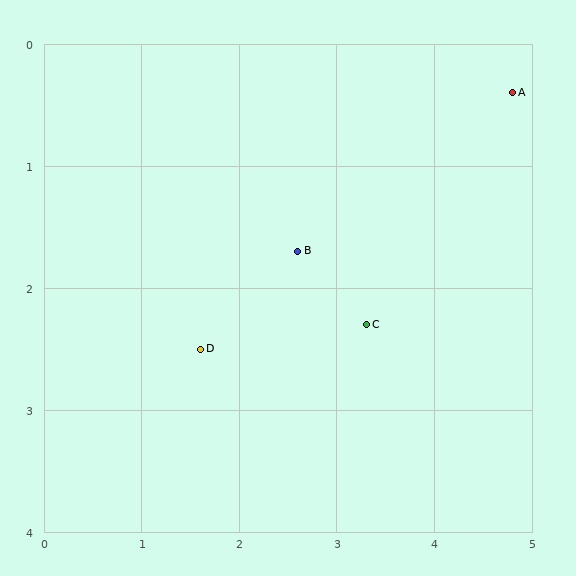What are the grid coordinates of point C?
Point C is at approximately (3.3, 2.3).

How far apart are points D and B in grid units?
Points D and B are about 1.3 grid units apart.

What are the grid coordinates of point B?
Point B is at approximately (2.6, 1.7).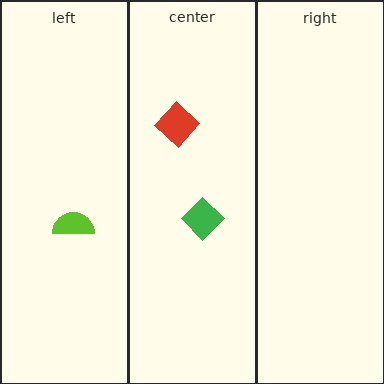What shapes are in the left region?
The lime semicircle.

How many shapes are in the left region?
1.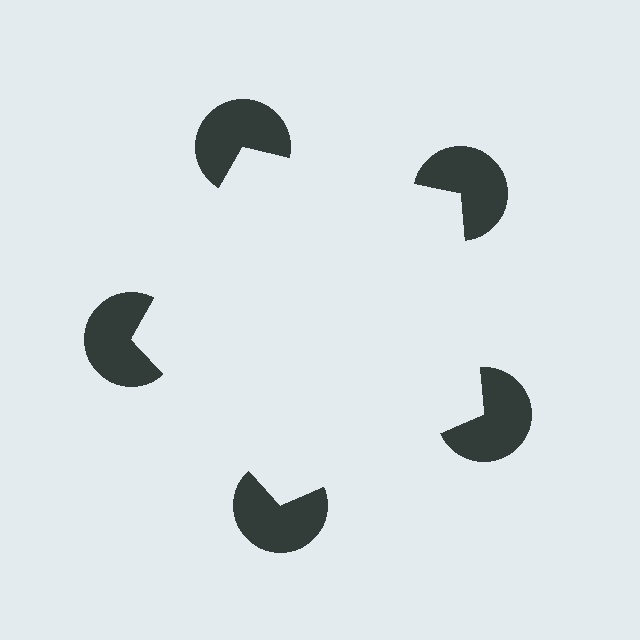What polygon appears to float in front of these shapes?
An illusory pentagon — its edges are inferred from the aligned wedge cuts in the pac-man discs, not physically drawn.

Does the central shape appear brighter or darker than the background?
It typically appears slightly brighter than the background, even though no actual brightness change is drawn.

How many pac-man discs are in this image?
There are 5 — one at each vertex of the illusory pentagon.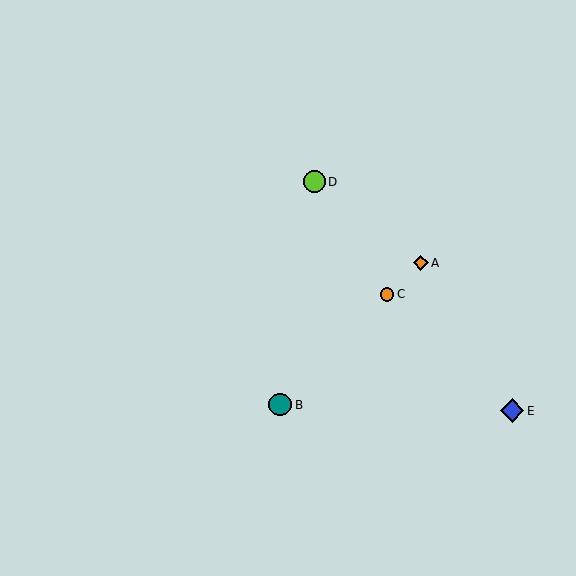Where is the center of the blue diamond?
The center of the blue diamond is at (512, 411).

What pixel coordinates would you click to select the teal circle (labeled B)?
Click at (280, 405) to select the teal circle B.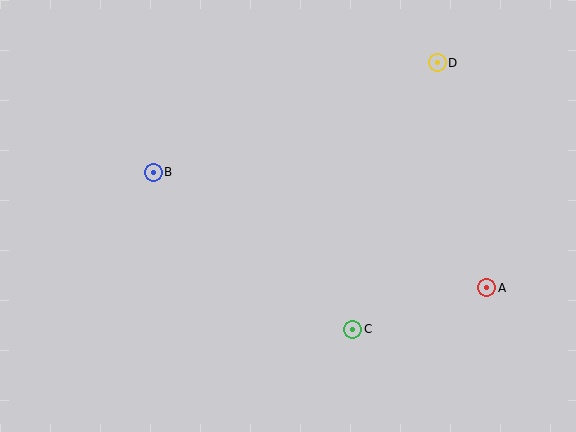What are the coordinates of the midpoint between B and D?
The midpoint between B and D is at (295, 118).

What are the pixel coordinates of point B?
Point B is at (153, 172).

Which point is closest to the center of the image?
Point C at (353, 329) is closest to the center.